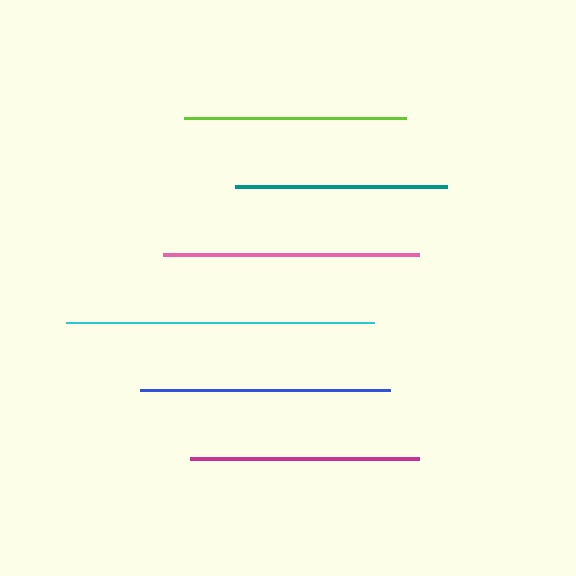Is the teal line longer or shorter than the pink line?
The pink line is longer than the teal line.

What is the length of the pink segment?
The pink segment is approximately 257 pixels long.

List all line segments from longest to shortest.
From longest to shortest: cyan, pink, blue, magenta, lime, teal.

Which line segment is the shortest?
The teal line is the shortest at approximately 212 pixels.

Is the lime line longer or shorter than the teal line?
The lime line is longer than the teal line.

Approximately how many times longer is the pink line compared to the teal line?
The pink line is approximately 1.2 times the length of the teal line.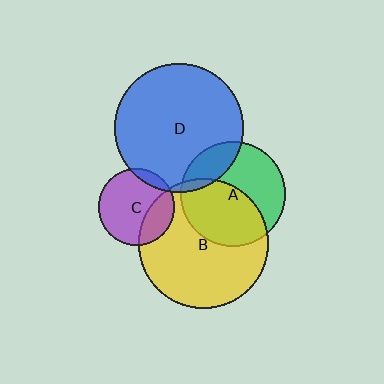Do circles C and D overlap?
Yes.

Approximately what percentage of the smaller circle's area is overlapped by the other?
Approximately 10%.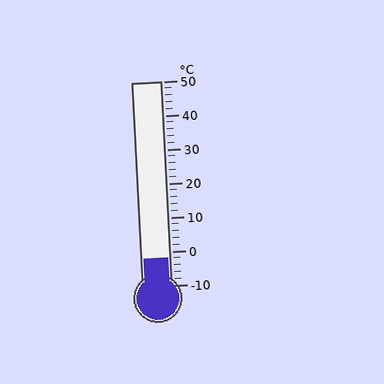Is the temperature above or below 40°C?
The temperature is below 40°C.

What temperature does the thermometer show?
The thermometer shows approximately -2°C.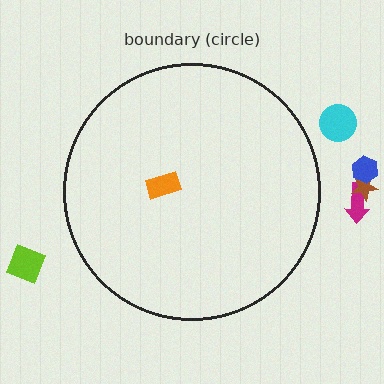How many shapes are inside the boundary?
1 inside, 5 outside.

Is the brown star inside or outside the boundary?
Outside.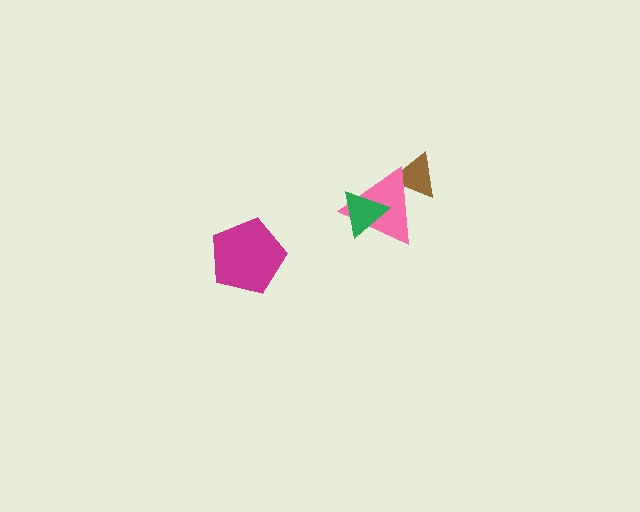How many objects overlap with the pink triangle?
2 objects overlap with the pink triangle.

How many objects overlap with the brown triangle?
1 object overlaps with the brown triangle.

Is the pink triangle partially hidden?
Yes, it is partially covered by another shape.